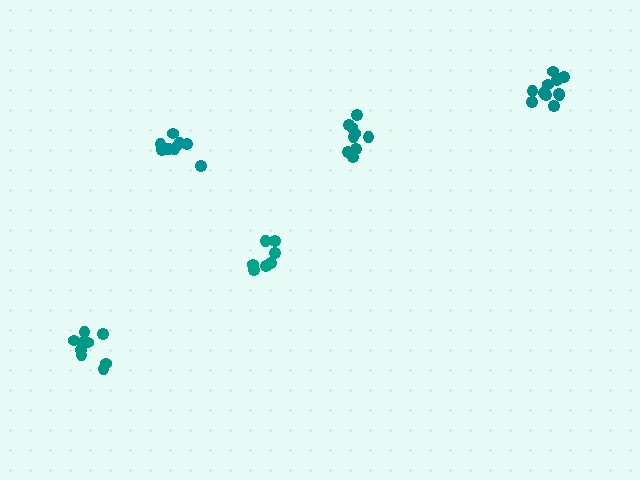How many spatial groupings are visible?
There are 5 spatial groupings.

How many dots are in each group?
Group 1: 9 dots, Group 2: 9 dots, Group 3: 11 dots, Group 4: 10 dots, Group 5: 7 dots (46 total).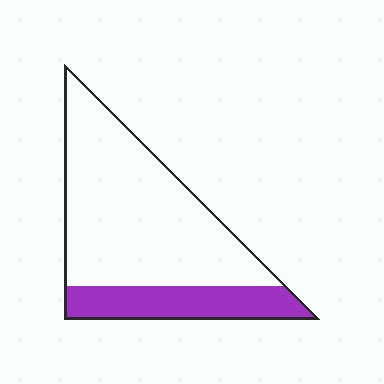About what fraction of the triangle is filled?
About one quarter (1/4).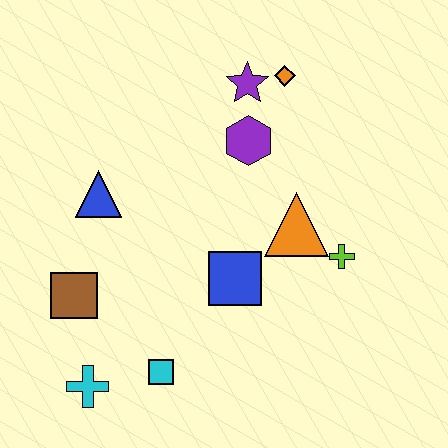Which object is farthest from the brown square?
The orange diamond is farthest from the brown square.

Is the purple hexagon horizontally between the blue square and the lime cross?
Yes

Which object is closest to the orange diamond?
The purple star is closest to the orange diamond.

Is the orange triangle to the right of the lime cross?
No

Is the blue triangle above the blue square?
Yes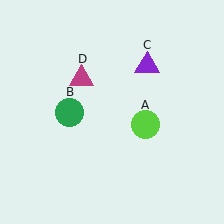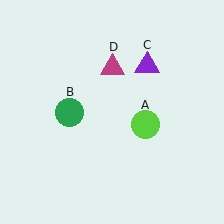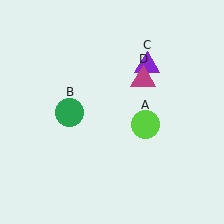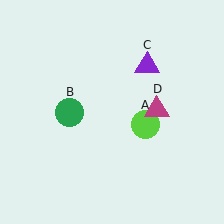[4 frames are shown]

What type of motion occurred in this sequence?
The magenta triangle (object D) rotated clockwise around the center of the scene.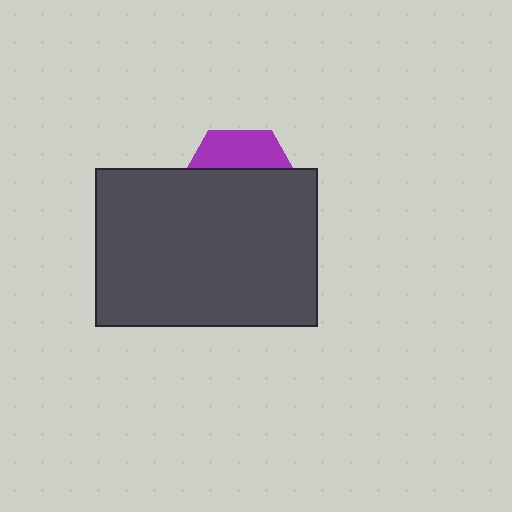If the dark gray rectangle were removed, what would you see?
You would see the complete purple hexagon.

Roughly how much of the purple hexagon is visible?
A small part of it is visible (roughly 31%).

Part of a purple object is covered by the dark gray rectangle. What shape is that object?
It is a hexagon.